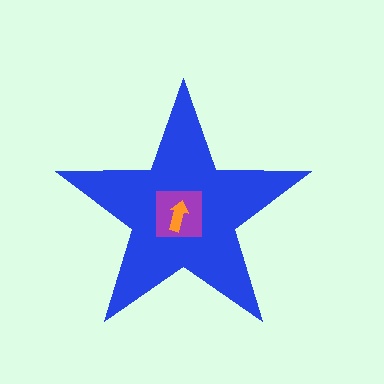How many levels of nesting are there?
3.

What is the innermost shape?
The orange arrow.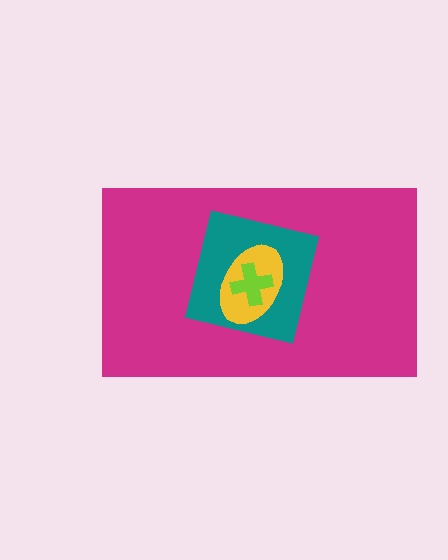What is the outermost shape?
The magenta rectangle.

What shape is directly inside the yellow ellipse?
The lime cross.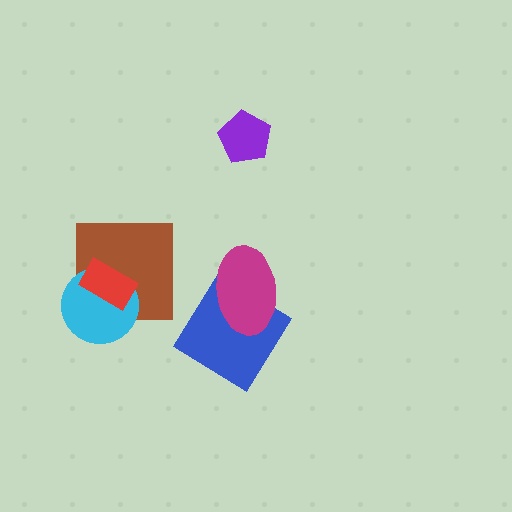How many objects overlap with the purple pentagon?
0 objects overlap with the purple pentagon.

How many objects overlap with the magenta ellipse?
1 object overlaps with the magenta ellipse.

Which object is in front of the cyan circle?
The red rectangle is in front of the cyan circle.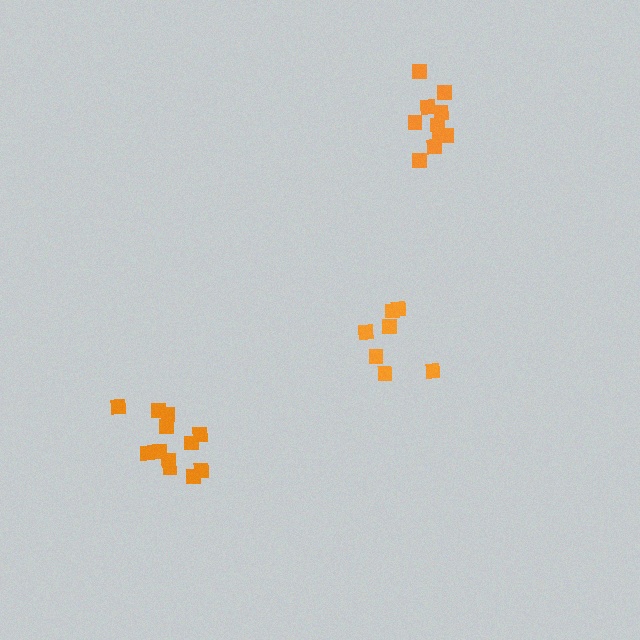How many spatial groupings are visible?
There are 3 spatial groupings.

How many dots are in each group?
Group 1: 10 dots, Group 2: 12 dots, Group 3: 7 dots (29 total).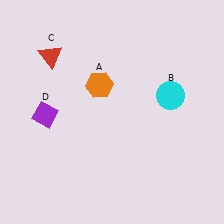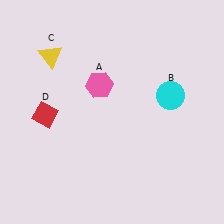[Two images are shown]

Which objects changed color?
A changed from orange to pink. C changed from red to yellow. D changed from purple to red.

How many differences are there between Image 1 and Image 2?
There are 3 differences between the two images.